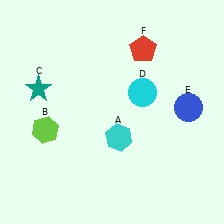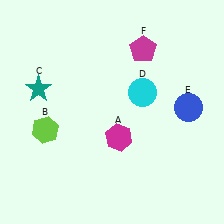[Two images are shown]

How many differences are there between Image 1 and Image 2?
There are 2 differences between the two images.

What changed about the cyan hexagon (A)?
In Image 1, A is cyan. In Image 2, it changed to magenta.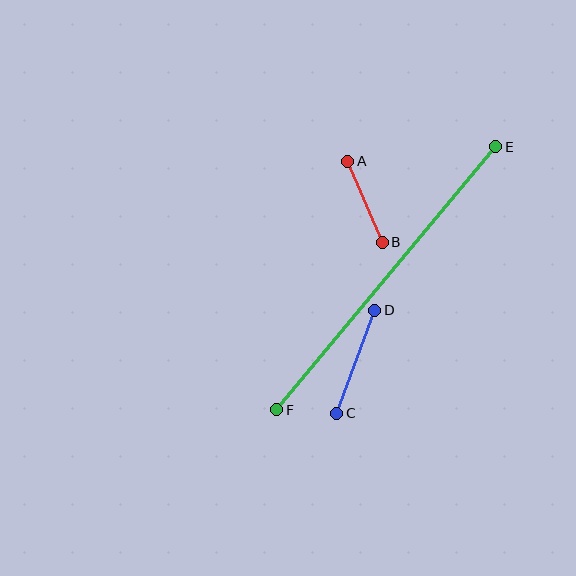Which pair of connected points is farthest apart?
Points E and F are farthest apart.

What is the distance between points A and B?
The distance is approximately 88 pixels.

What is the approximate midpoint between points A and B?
The midpoint is at approximately (365, 202) pixels.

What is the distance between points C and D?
The distance is approximately 110 pixels.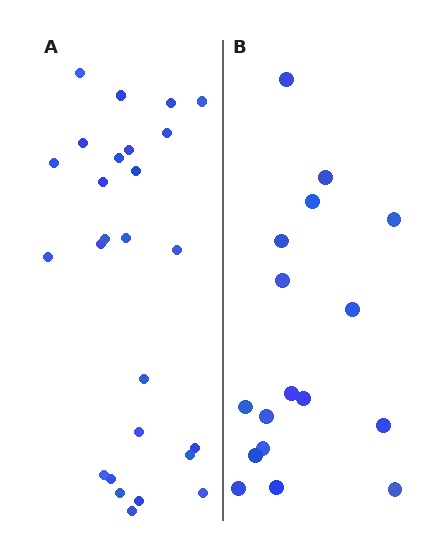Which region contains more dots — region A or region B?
Region A (the left region) has more dots.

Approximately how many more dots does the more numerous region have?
Region A has roughly 8 or so more dots than region B.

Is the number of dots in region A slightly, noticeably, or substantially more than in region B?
Region A has substantially more. The ratio is roughly 1.5 to 1.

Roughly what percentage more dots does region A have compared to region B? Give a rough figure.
About 55% more.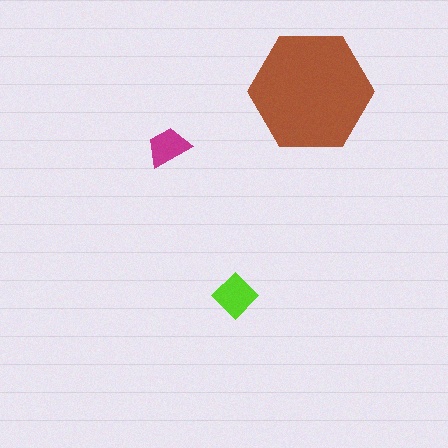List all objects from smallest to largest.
The magenta trapezoid, the lime diamond, the brown hexagon.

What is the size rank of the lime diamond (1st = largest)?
2nd.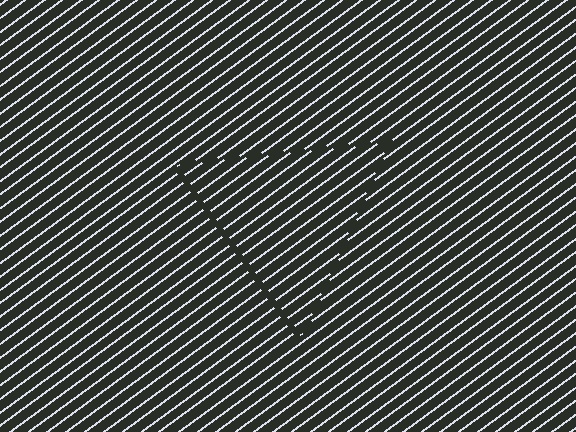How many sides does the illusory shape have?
3 sides — the line-ends trace a triangle.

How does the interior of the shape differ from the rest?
The interior of the shape contains the same grating, shifted by half a period — the contour is defined by the phase discontinuity where line-ends from the inner and outer gratings abut.